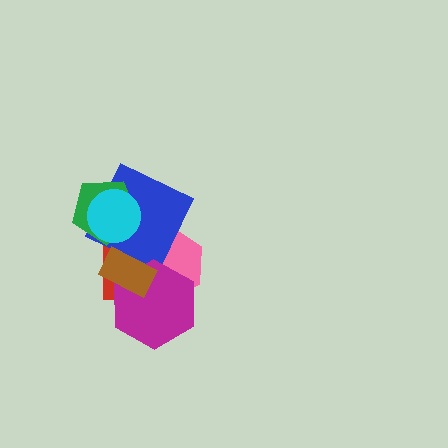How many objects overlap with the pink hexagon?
4 objects overlap with the pink hexagon.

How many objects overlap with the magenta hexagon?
3 objects overlap with the magenta hexagon.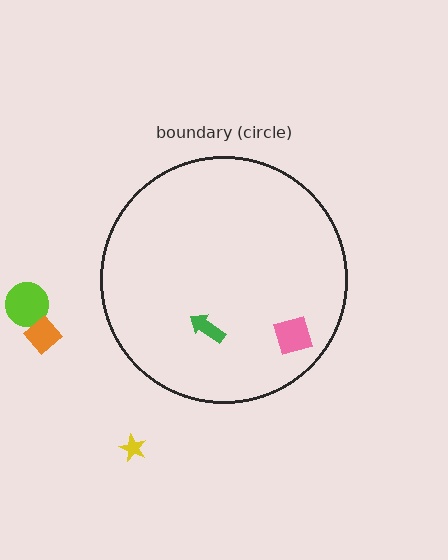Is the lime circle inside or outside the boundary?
Outside.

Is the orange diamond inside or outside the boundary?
Outside.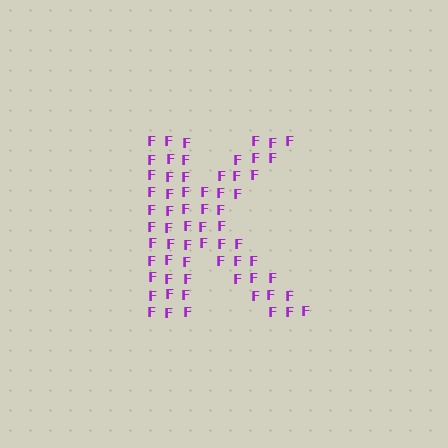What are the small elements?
The small elements are letter F's.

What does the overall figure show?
The overall figure shows the letter K.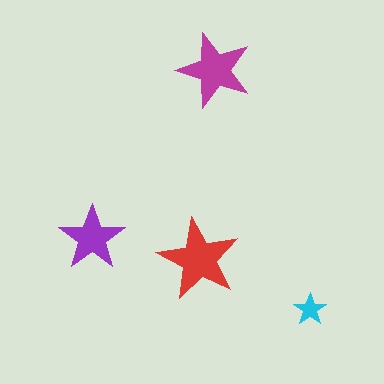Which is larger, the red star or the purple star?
The red one.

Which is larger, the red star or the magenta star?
The red one.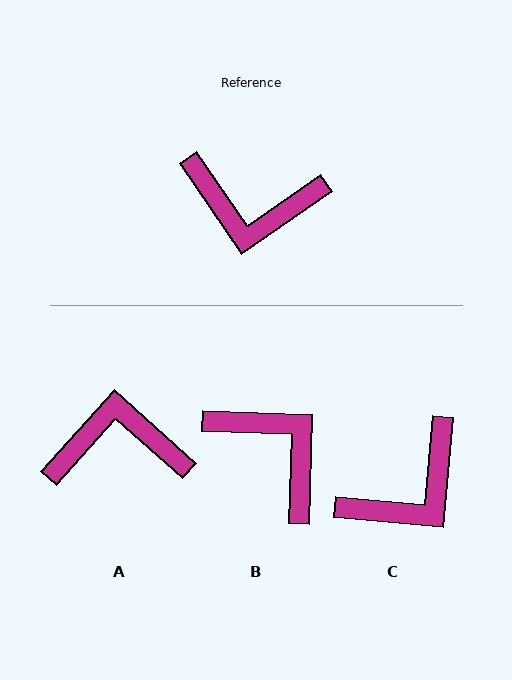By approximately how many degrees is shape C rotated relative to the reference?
Approximately 50 degrees counter-clockwise.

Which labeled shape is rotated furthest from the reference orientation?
A, about 166 degrees away.